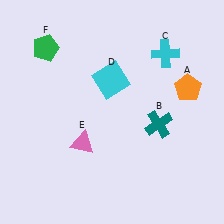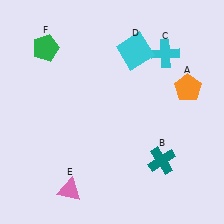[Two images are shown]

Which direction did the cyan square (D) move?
The cyan square (D) moved up.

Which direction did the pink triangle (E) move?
The pink triangle (E) moved down.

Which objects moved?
The objects that moved are: the teal cross (B), the cyan square (D), the pink triangle (E).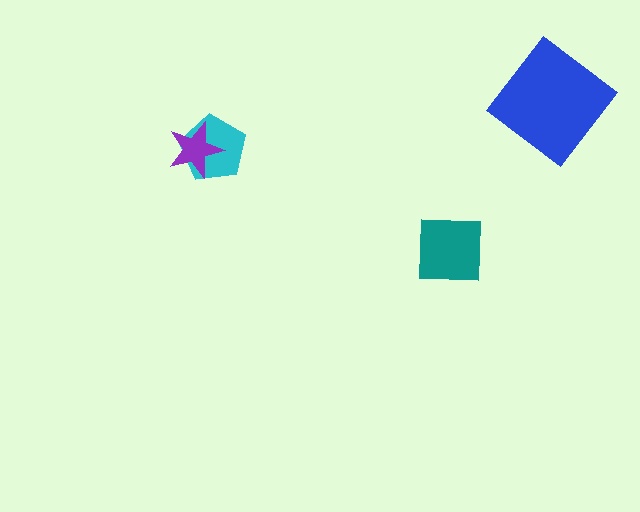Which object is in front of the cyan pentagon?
The purple star is in front of the cyan pentagon.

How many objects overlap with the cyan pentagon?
1 object overlaps with the cyan pentagon.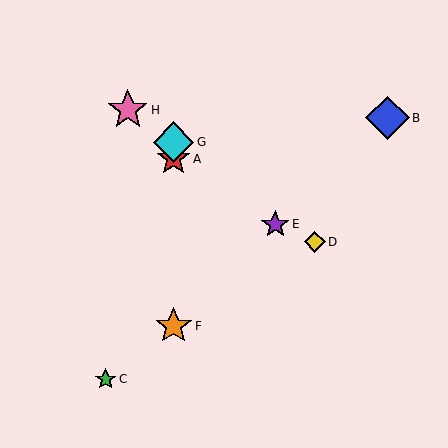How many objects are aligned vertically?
3 objects (A, F, G) are aligned vertically.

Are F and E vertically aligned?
No, F is at x≈174 and E is at x≈275.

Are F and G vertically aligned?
Yes, both are at x≈174.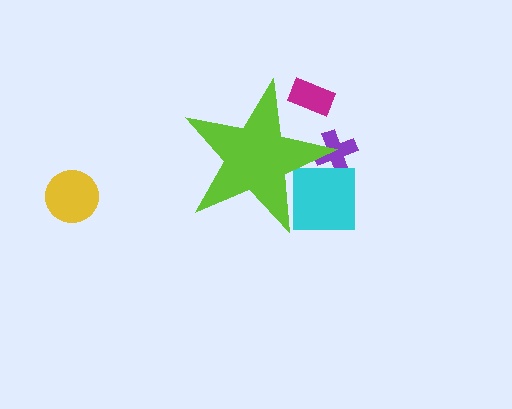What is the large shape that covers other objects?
A lime star.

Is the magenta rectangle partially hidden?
Yes, the magenta rectangle is partially hidden behind the lime star.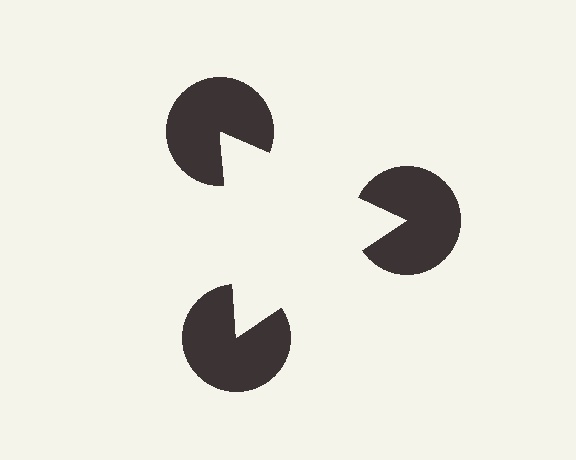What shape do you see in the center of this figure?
An illusory triangle — its edges are inferred from the aligned wedge cuts in the pac-man discs, not physically drawn.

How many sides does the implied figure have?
3 sides.